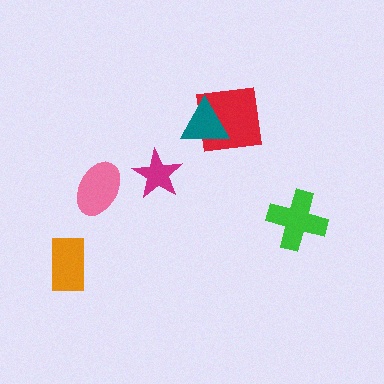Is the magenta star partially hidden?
No, no other shape covers it.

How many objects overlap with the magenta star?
0 objects overlap with the magenta star.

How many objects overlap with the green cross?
0 objects overlap with the green cross.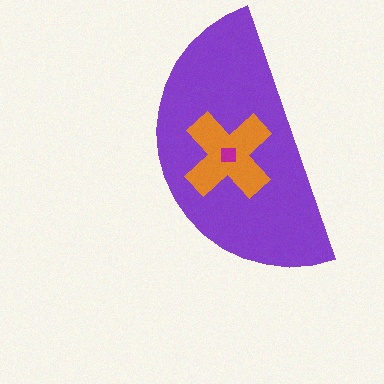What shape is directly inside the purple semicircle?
The orange cross.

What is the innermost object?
The magenta square.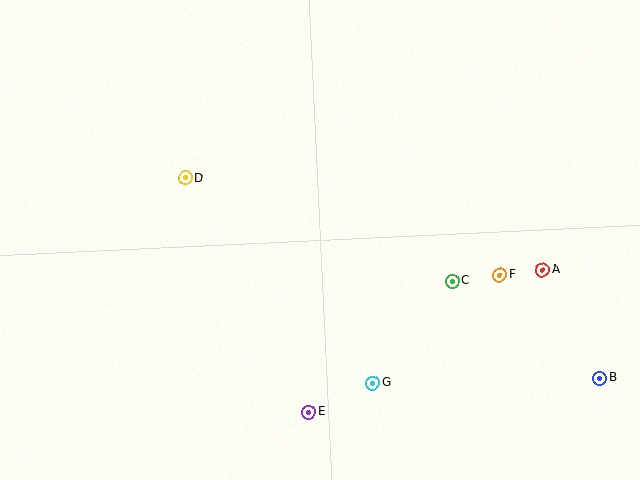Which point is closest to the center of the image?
Point C at (452, 281) is closest to the center.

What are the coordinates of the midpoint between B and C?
The midpoint between B and C is at (526, 330).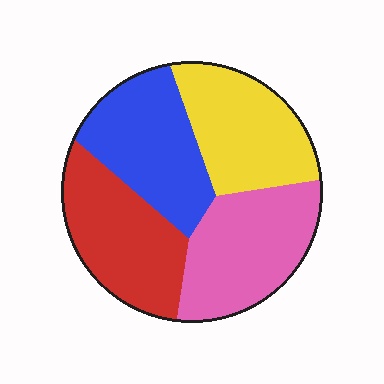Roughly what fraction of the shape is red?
Red takes up less than a quarter of the shape.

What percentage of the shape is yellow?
Yellow takes up about one quarter (1/4) of the shape.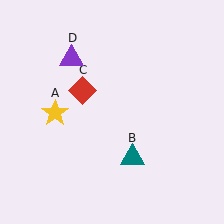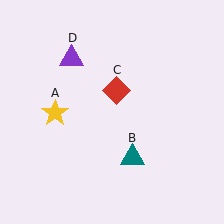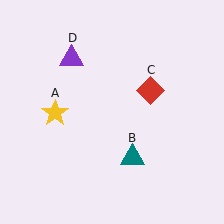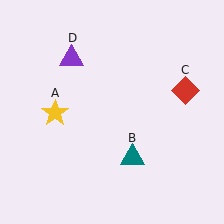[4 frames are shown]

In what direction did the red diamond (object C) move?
The red diamond (object C) moved right.